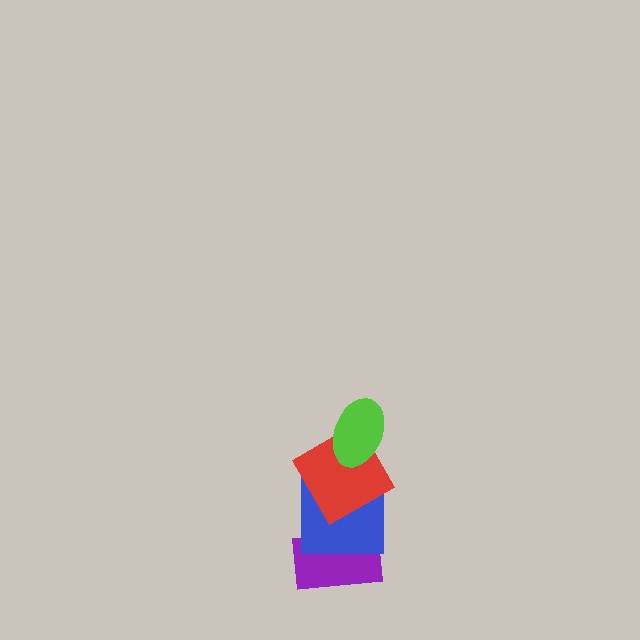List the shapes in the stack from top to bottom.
From top to bottom: the lime ellipse, the red square, the blue square, the purple rectangle.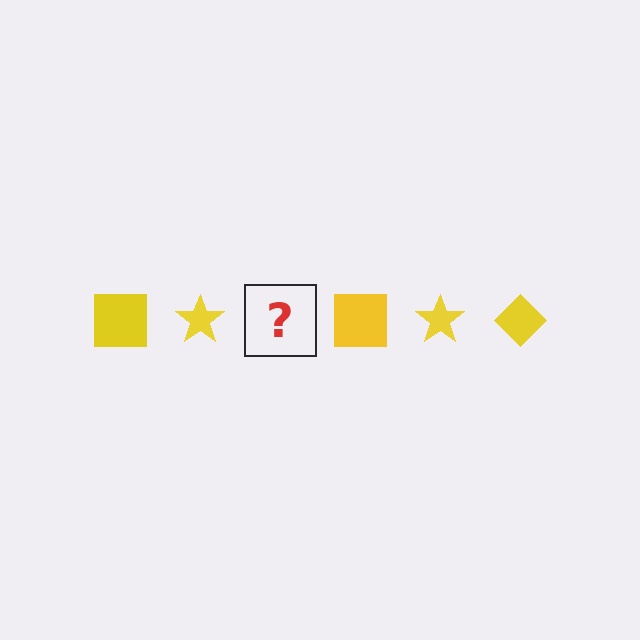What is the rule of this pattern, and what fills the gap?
The rule is that the pattern cycles through square, star, diamond shapes in yellow. The gap should be filled with a yellow diamond.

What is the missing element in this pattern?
The missing element is a yellow diamond.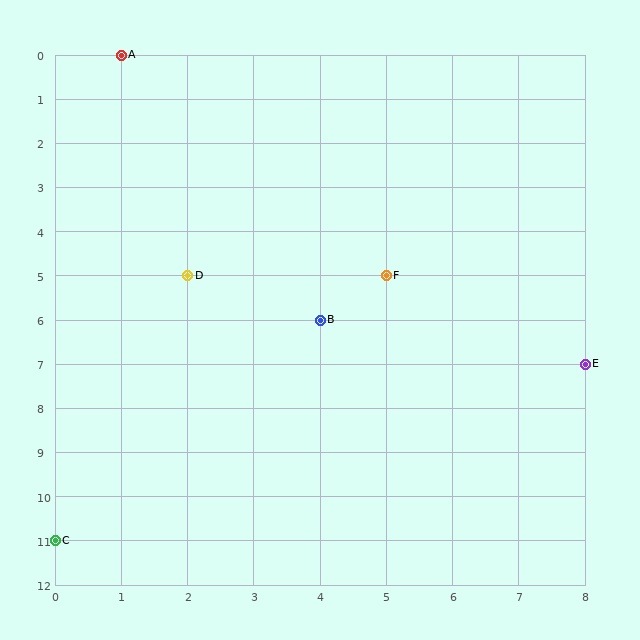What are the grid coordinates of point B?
Point B is at grid coordinates (4, 6).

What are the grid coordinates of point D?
Point D is at grid coordinates (2, 5).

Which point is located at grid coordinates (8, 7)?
Point E is at (8, 7).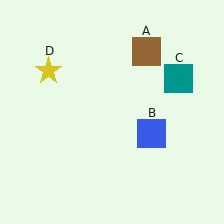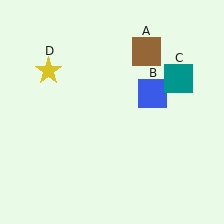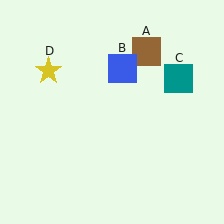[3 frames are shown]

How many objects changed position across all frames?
1 object changed position: blue square (object B).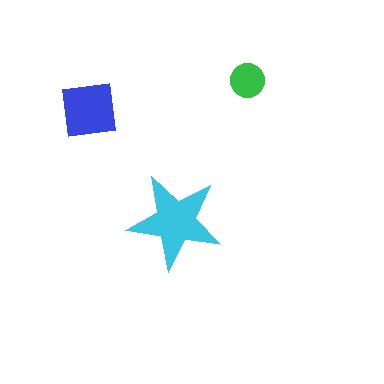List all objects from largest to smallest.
The cyan star, the blue square, the green circle.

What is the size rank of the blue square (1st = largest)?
2nd.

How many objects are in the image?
There are 3 objects in the image.